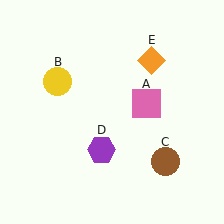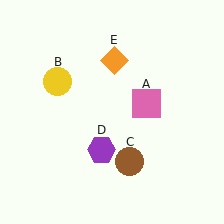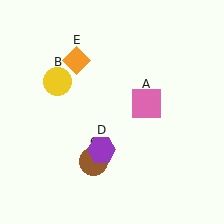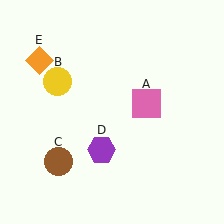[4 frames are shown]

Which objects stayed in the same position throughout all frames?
Pink square (object A) and yellow circle (object B) and purple hexagon (object D) remained stationary.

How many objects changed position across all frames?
2 objects changed position: brown circle (object C), orange diamond (object E).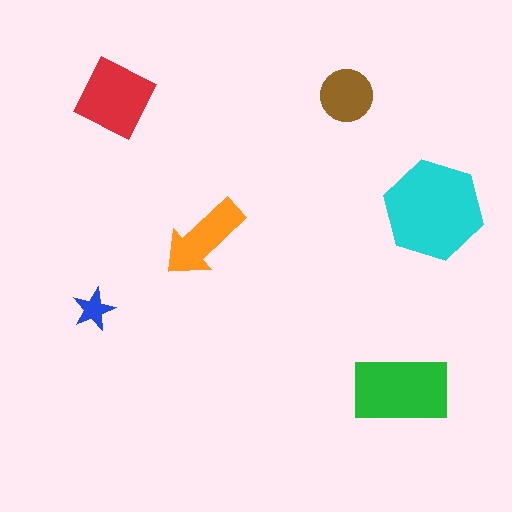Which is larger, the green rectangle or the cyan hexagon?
The cyan hexagon.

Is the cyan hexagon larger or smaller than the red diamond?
Larger.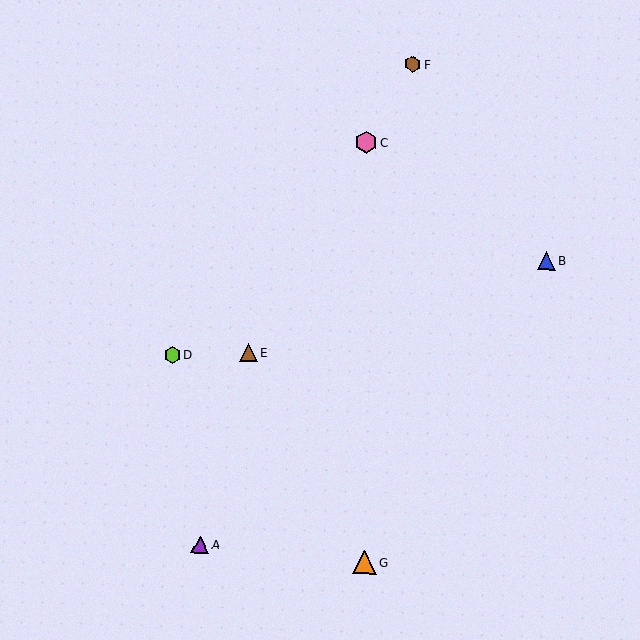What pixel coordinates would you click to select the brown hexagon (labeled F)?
Click at (413, 64) to select the brown hexagon F.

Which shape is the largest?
The orange triangle (labeled G) is the largest.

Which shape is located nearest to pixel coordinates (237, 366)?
The brown triangle (labeled E) at (249, 353) is nearest to that location.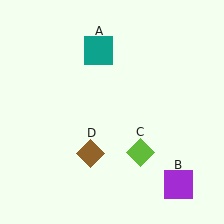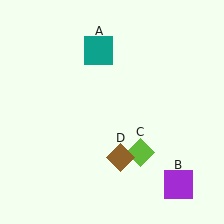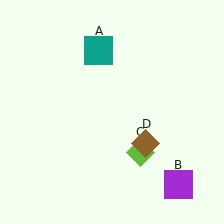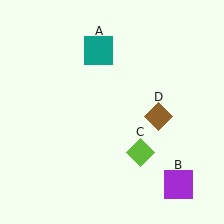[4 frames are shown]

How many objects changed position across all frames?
1 object changed position: brown diamond (object D).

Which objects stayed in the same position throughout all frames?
Teal square (object A) and purple square (object B) and lime diamond (object C) remained stationary.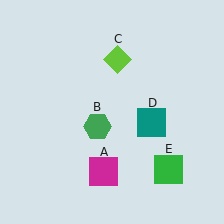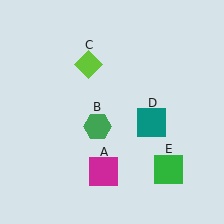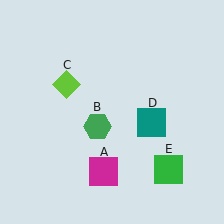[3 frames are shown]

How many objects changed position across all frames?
1 object changed position: lime diamond (object C).